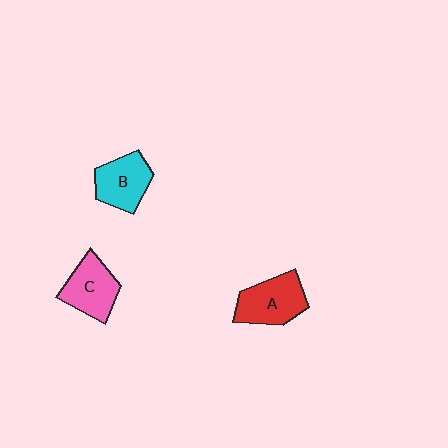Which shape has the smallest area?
Shape B (cyan).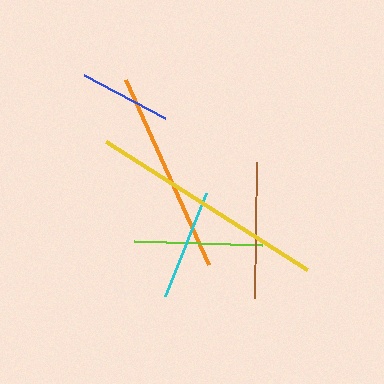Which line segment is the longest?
The yellow line is the longest at approximately 238 pixels.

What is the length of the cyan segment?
The cyan segment is approximately 110 pixels long.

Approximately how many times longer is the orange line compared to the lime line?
The orange line is approximately 1.6 times the length of the lime line.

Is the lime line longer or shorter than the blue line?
The lime line is longer than the blue line.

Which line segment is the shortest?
The blue line is the shortest at approximately 92 pixels.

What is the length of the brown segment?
The brown segment is approximately 137 pixels long.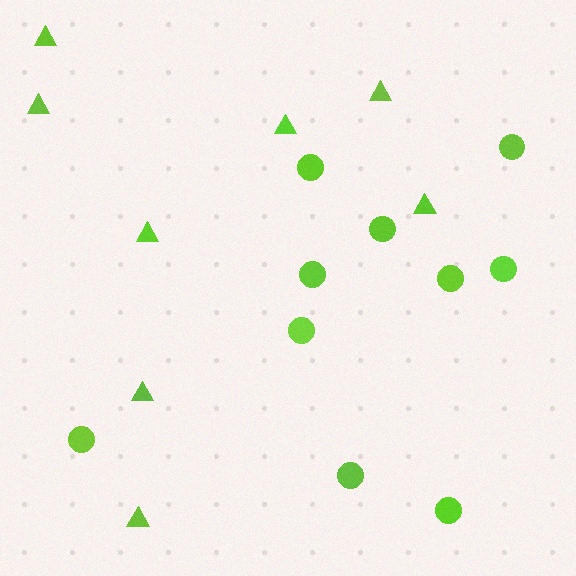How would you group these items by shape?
There are 2 groups: one group of triangles (8) and one group of circles (10).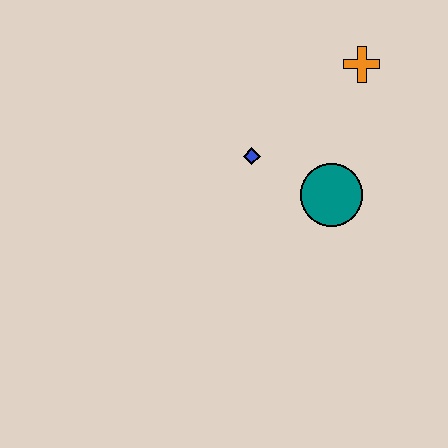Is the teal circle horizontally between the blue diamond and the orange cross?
Yes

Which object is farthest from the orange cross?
The blue diamond is farthest from the orange cross.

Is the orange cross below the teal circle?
No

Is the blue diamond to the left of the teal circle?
Yes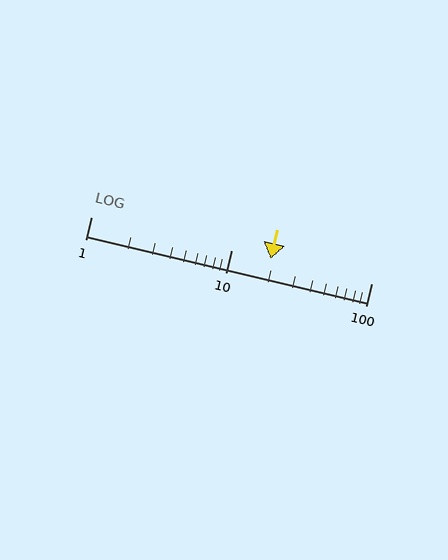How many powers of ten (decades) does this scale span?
The scale spans 2 decades, from 1 to 100.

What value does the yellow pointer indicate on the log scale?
The pointer indicates approximately 19.